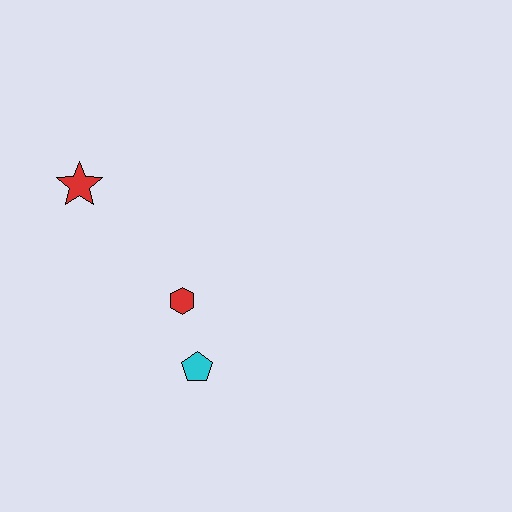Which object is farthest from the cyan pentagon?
The red star is farthest from the cyan pentagon.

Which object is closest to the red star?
The red hexagon is closest to the red star.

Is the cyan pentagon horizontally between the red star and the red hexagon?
No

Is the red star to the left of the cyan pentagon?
Yes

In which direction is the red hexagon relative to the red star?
The red hexagon is below the red star.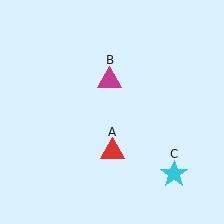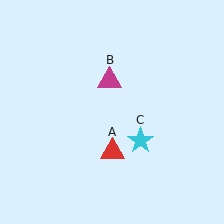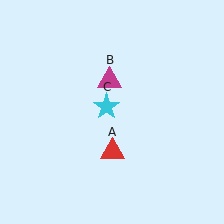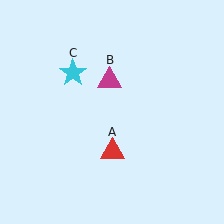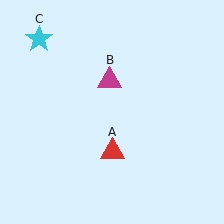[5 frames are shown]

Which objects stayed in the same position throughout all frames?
Red triangle (object A) and magenta triangle (object B) remained stationary.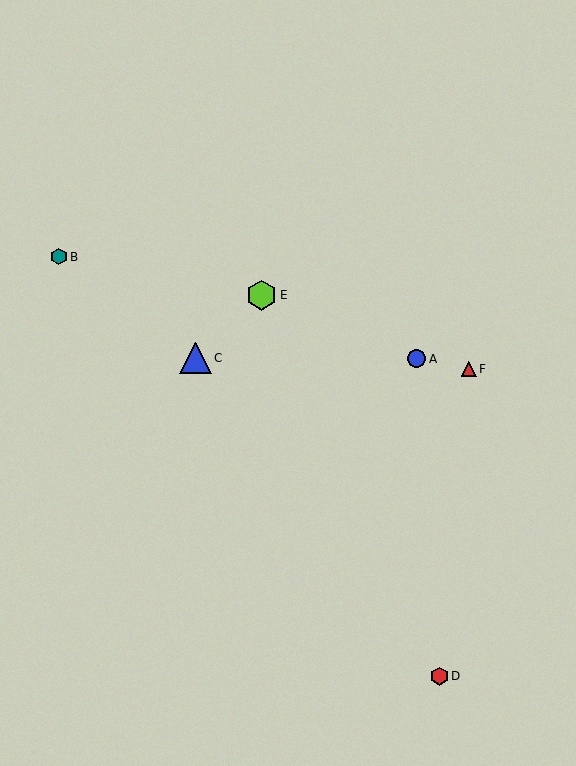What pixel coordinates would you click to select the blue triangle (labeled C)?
Click at (195, 358) to select the blue triangle C.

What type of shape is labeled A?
Shape A is a blue circle.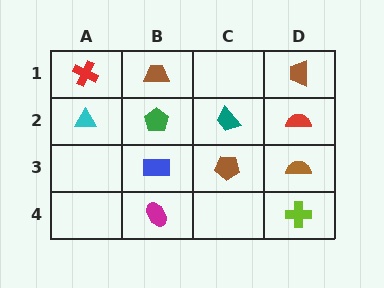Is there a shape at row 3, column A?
No, that cell is empty.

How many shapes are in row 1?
3 shapes.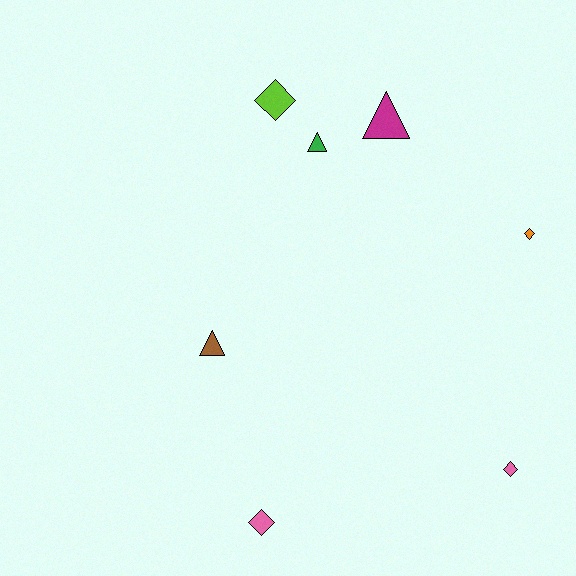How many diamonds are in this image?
There are 4 diamonds.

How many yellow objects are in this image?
There are no yellow objects.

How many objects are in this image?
There are 7 objects.